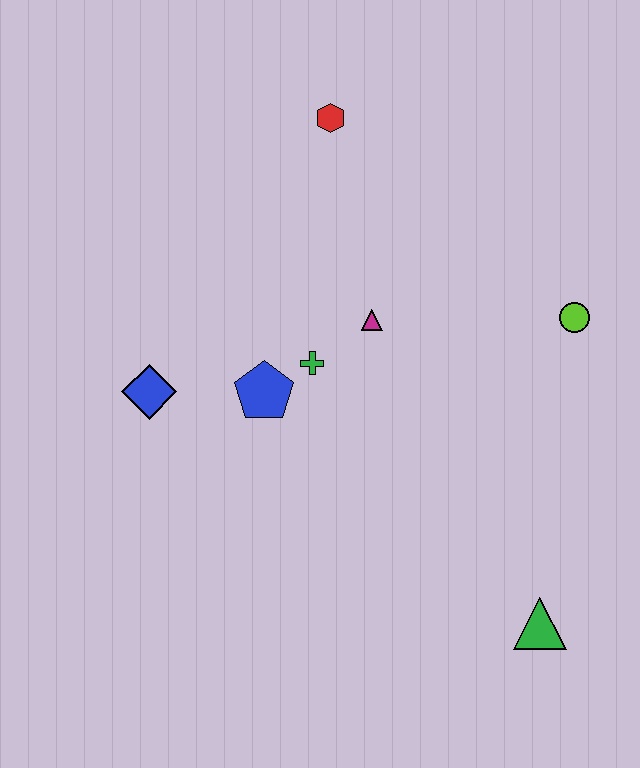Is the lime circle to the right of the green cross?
Yes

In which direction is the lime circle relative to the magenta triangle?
The lime circle is to the right of the magenta triangle.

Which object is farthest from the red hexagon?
The green triangle is farthest from the red hexagon.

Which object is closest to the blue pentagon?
The green cross is closest to the blue pentagon.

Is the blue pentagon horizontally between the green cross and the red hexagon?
No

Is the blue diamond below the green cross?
Yes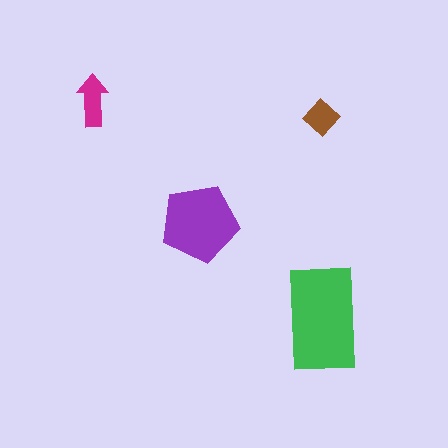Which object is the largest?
The green rectangle.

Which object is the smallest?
The brown diamond.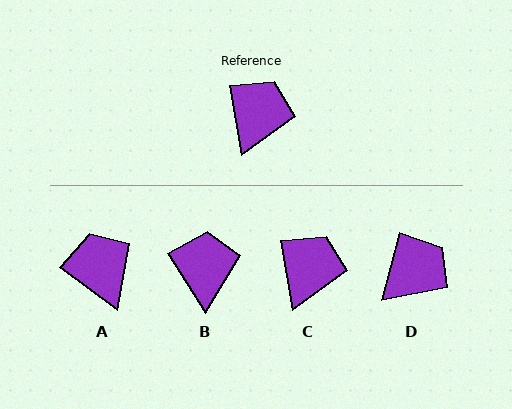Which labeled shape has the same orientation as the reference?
C.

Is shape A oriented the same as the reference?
No, it is off by about 44 degrees.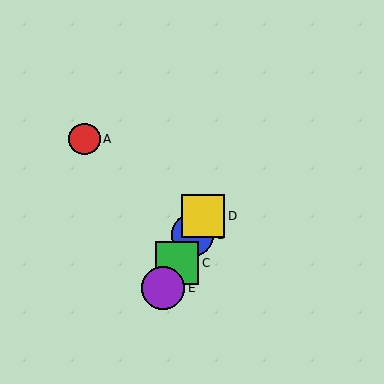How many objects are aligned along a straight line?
4 objects (B, C, D, E) are aligned along a straight line.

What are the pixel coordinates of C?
Object C is at (177, 263).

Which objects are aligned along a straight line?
Objects B, C, D, E are aligned along a straight line.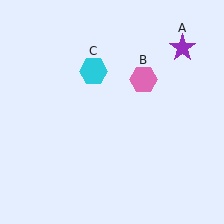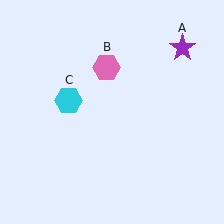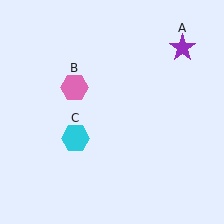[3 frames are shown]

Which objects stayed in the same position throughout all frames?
Purple star (object A) remained stationary.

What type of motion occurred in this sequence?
The pink hexagon (object B), cyan hexagon (object C) rotated counterclockwise around the center of the scene.